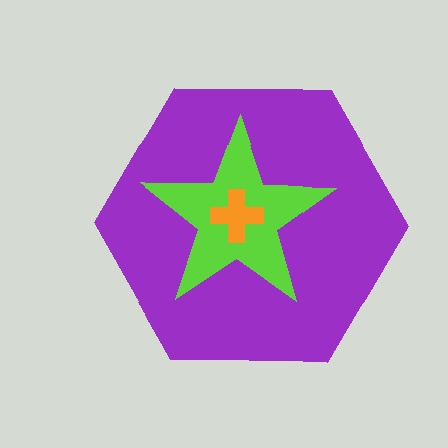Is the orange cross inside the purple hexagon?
Yes.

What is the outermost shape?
The purple hexagon.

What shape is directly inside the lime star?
The orange cross.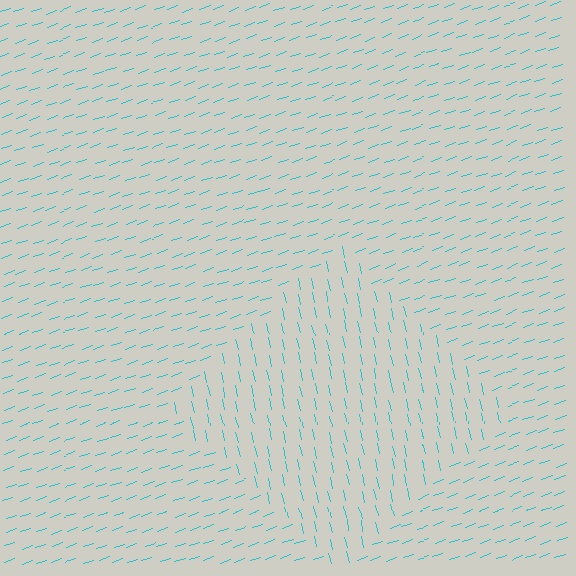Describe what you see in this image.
The image is filled with small cyan line segments. A diamond region in the image has lines oriented differently from the surrounding lines, creating a visible texture boundary.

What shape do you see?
I see a diamond.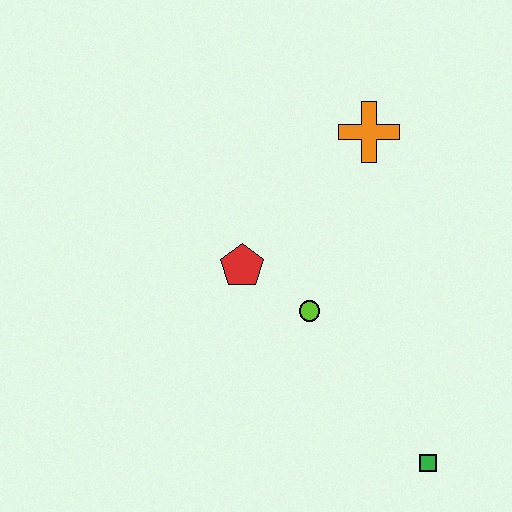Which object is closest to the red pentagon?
The lime circle is closest to the red pentagon.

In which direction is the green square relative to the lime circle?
The green square is below the lime circle.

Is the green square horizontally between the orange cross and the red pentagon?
No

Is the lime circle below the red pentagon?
Yes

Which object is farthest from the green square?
The orange cross is farthest from the green square.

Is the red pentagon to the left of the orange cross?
Yes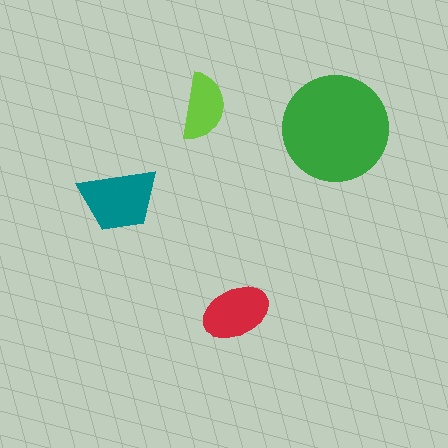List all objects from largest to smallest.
The green circle, the teal trapezoid, the red ellipse, the lime semicircle.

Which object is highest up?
The lime semicircle is topmost.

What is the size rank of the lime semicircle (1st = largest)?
4th.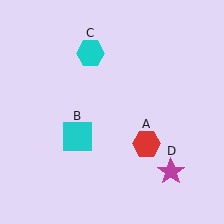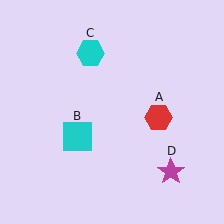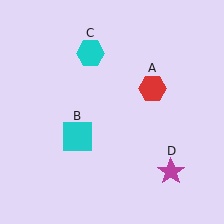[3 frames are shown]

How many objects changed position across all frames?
1 object changed position: red hexagon (object A).